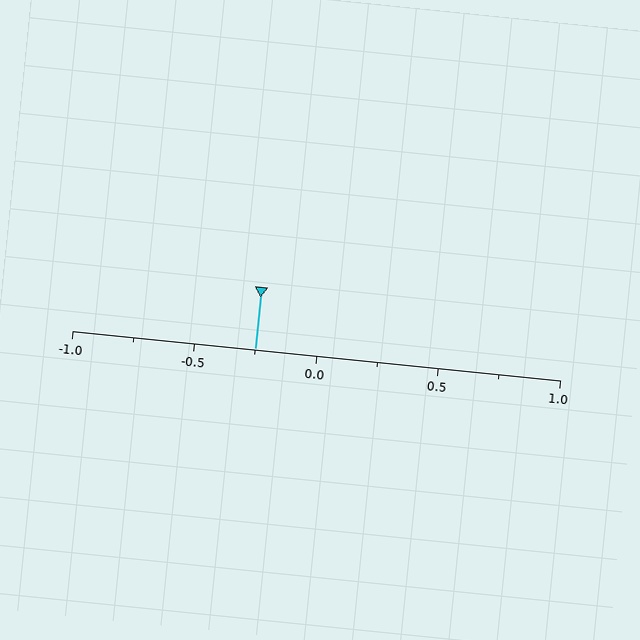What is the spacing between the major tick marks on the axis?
The major ticks are spaced 0.5 apart.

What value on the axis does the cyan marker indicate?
The marker indicates approximately -0.25.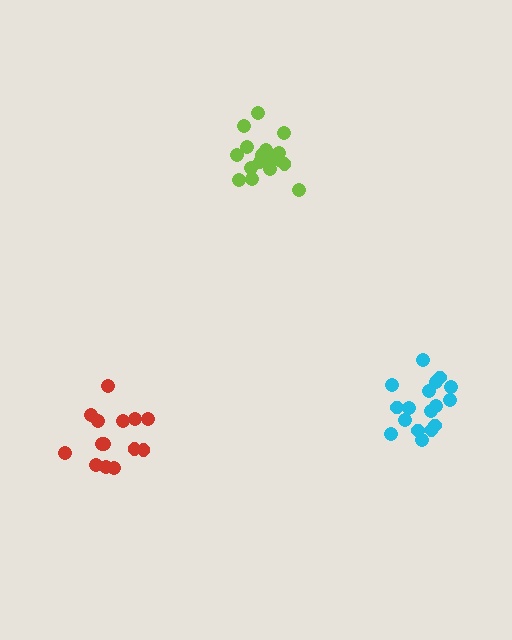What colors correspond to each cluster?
The clusters are colored: red, cyan, lime.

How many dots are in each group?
Group 1: 14 dots, Group 2: 17 dots, Group 3: 17 dots (48 total).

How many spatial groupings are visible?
There are 3 spatial groupings.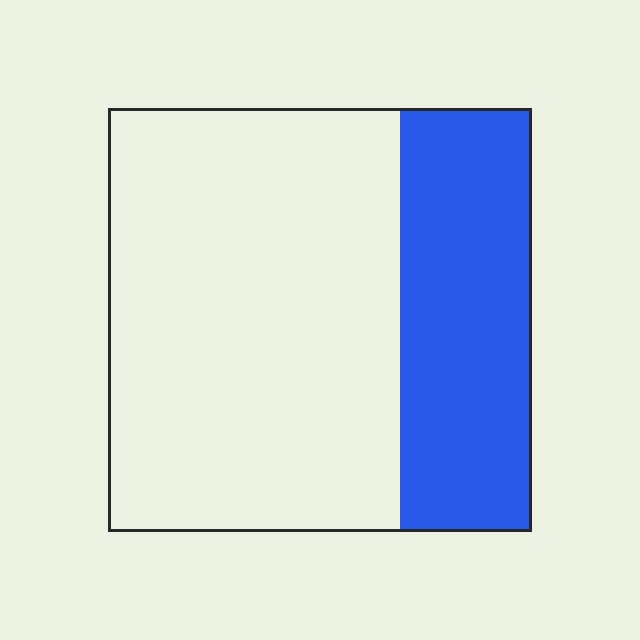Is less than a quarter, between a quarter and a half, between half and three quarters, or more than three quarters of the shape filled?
Between a quarter and a half.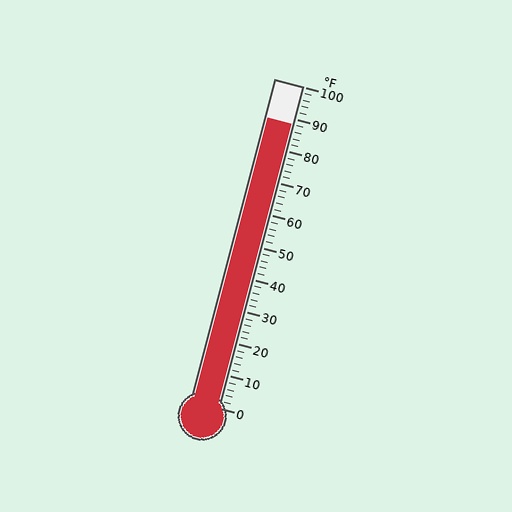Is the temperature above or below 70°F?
The temperature is above 70°F.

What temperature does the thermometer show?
The thermometer shows approximately 88°F.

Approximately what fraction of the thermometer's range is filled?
The thermometer is filled to approximately 90% of its range.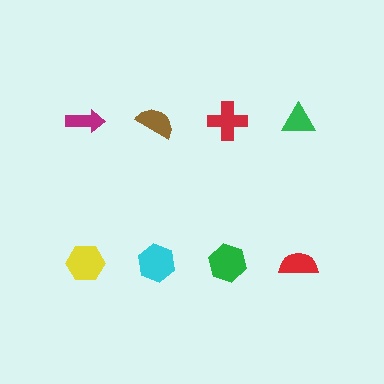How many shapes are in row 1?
4 shapes.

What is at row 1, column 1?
A magenta arrow.